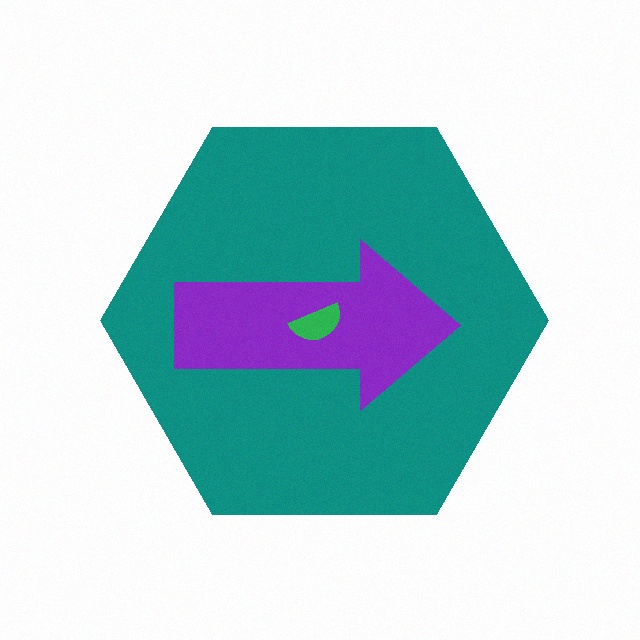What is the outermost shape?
The teal hexagon.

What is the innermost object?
The green semicircle.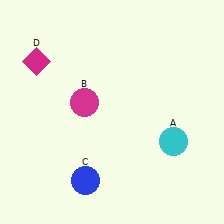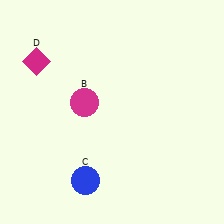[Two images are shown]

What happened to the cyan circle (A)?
The cyan circle (A) was removed in Image 2. It was in the bottom-right area of Image 1.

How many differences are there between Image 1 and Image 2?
There is 1 difference between the two images.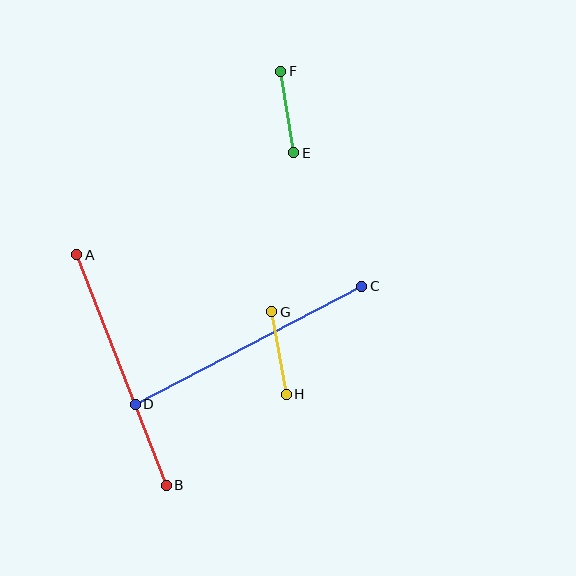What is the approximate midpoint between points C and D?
The midpoint is at approximately (248, 345) pixels.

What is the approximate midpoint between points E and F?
The midpoint is at approximately (287, 112) pixels.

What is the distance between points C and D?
The distance is approximately 256 pixels.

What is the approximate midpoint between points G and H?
The midpoint is at approximately (279, 353) pixels.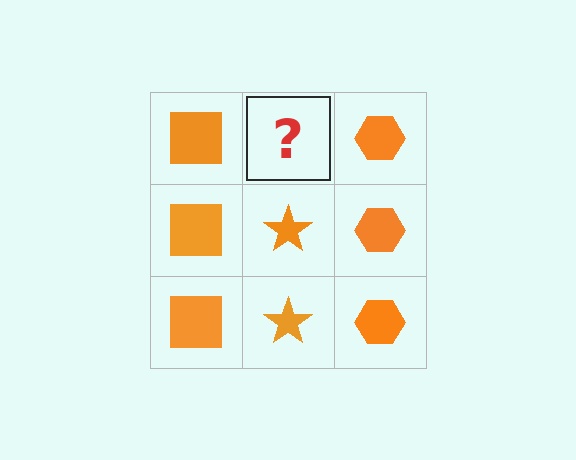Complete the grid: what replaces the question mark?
The question mark should be replaced with an orange star.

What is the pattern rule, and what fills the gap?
The rule is that each column has a consistent shape. The gap should be filled with an orange star.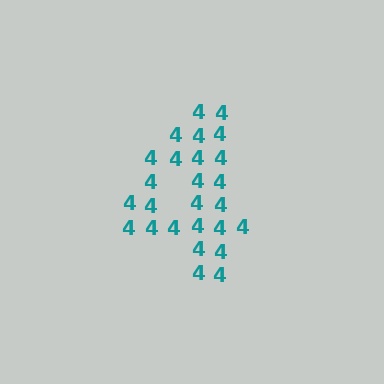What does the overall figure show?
The overall figure shows the digit 4.